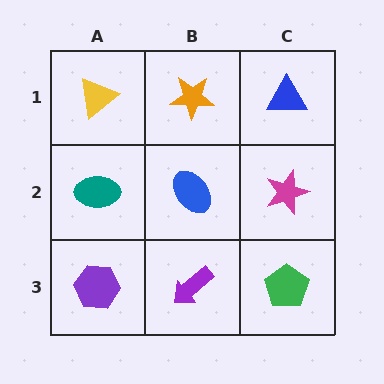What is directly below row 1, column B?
A blue ellipse.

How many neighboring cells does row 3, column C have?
2.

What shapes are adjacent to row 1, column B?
A blue ellipse (row 2, column B), a yellow triangle (row 1, column A), a blue triangle (row 1, column C).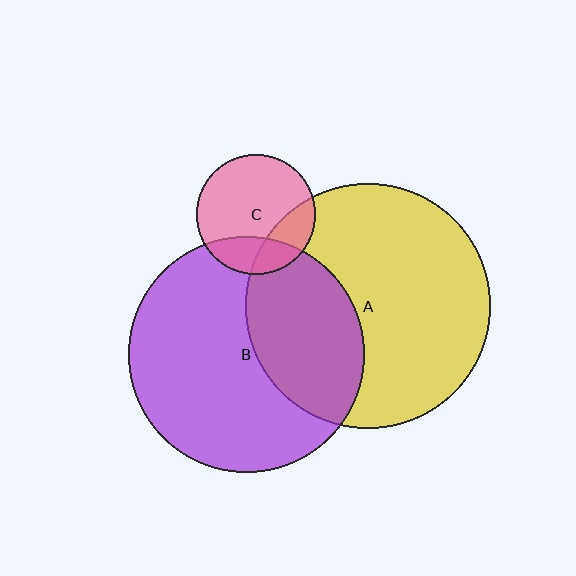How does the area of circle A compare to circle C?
Approximately 4.2 times.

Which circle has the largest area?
Circle A (yellow).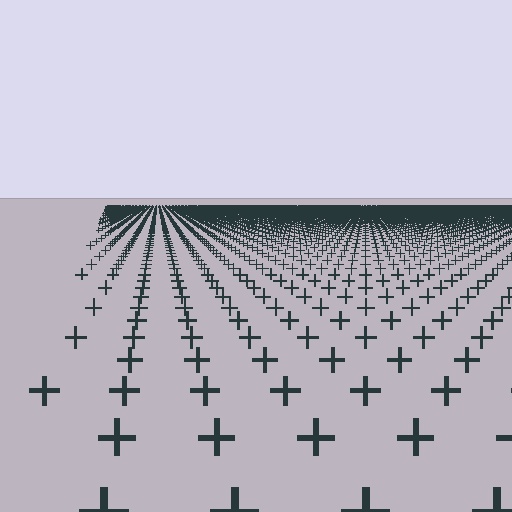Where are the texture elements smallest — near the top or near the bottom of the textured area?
Near the top.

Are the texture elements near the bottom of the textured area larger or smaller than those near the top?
Larger. Near the bottom, elements are closer to the viewer and appear at a bigger on-screen size.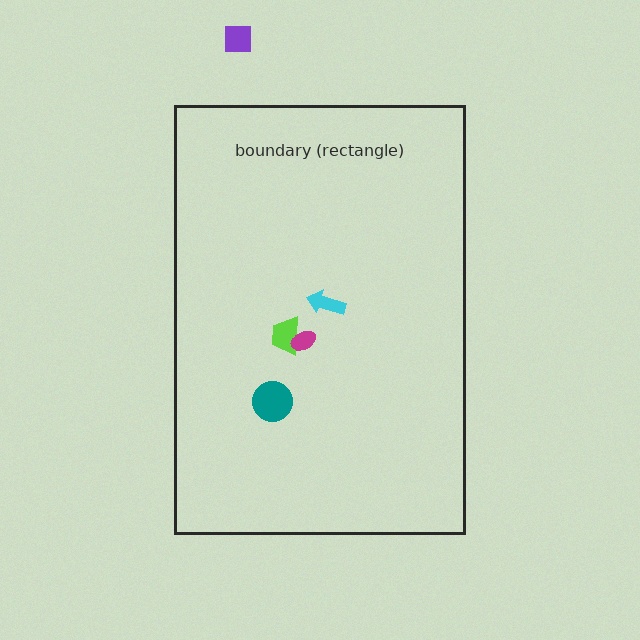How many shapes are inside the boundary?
4 inside, 1 outside.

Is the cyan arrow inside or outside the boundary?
Inside.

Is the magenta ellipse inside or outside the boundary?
Inside.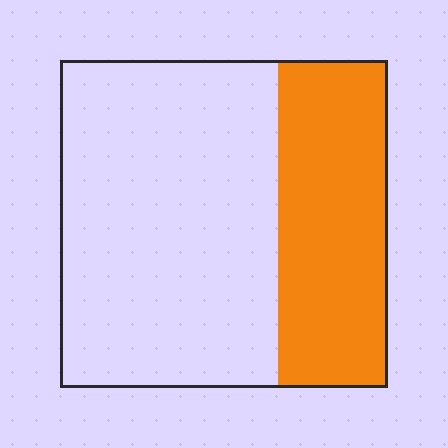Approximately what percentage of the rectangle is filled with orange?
Approximately 35%.